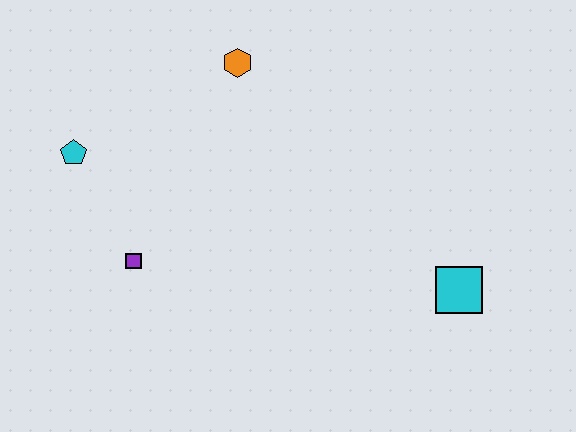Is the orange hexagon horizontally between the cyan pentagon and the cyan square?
Yes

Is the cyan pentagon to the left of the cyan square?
Yes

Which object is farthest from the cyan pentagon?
The cyan square is farthest from the cyan pentagon.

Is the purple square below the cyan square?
No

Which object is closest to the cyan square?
The orange hexagon is closest to the cyan square.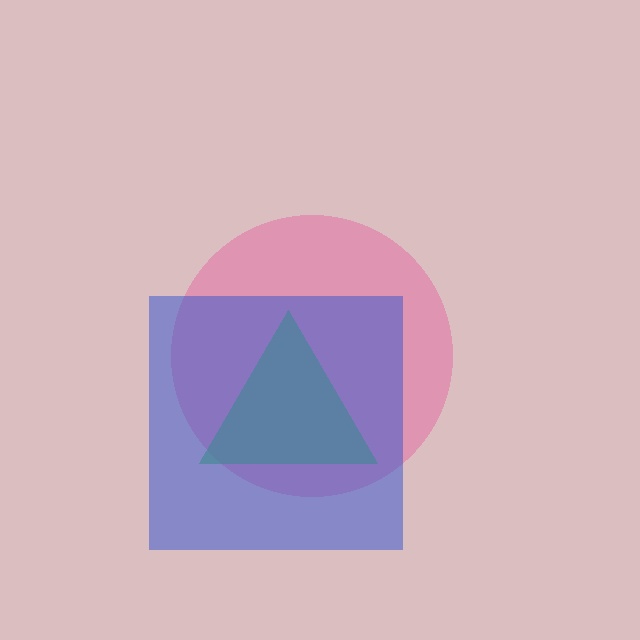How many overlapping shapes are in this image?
There are 3 overlapping shapes in the image.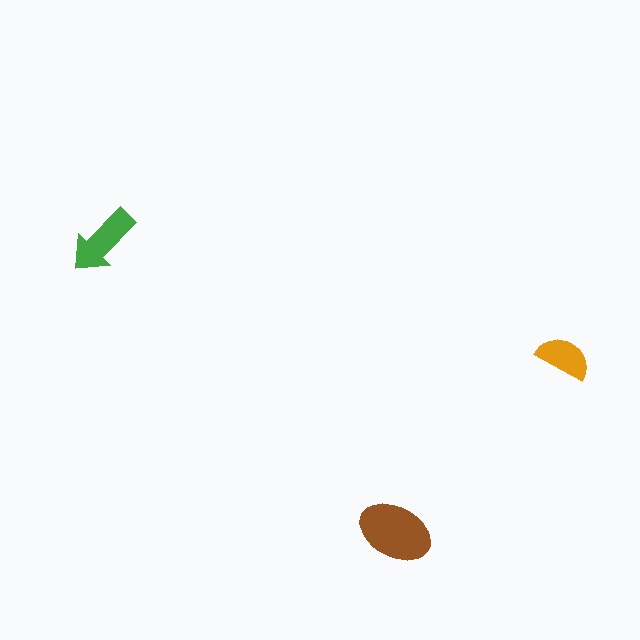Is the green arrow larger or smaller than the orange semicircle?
Larger.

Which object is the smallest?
The orange semicircle.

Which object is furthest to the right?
The orange semicircle is rightmost.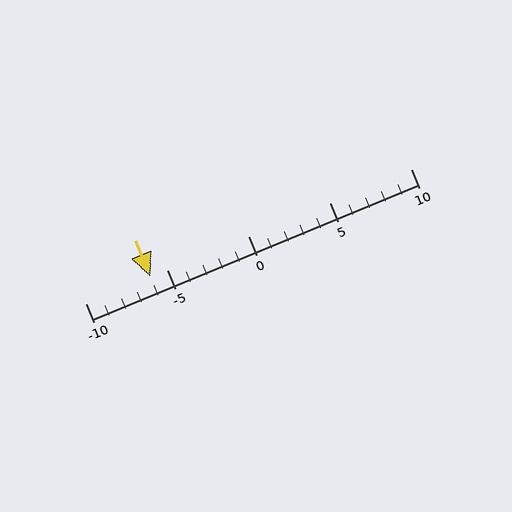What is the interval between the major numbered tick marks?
The major tick marks are spaced 5 units apart.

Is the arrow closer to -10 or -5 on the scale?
The arrow is closer to -5.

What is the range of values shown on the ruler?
The ruler shows values from -10 to 10.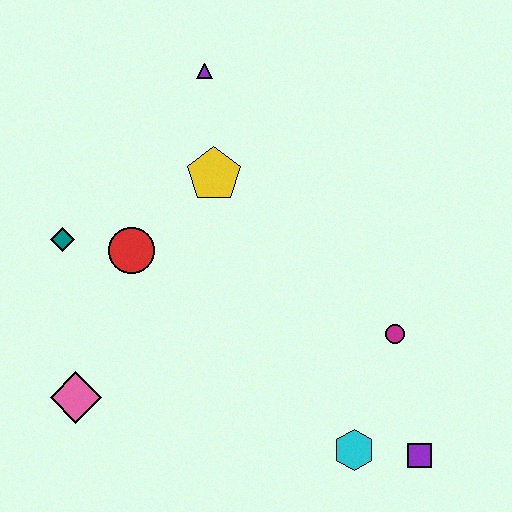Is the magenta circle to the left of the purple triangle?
No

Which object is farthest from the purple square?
The purple triangle is farthest from the purple square.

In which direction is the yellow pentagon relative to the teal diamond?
The yellow pentagon is to the right of the teal diamond.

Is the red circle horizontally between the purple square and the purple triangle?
No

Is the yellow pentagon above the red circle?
Yes